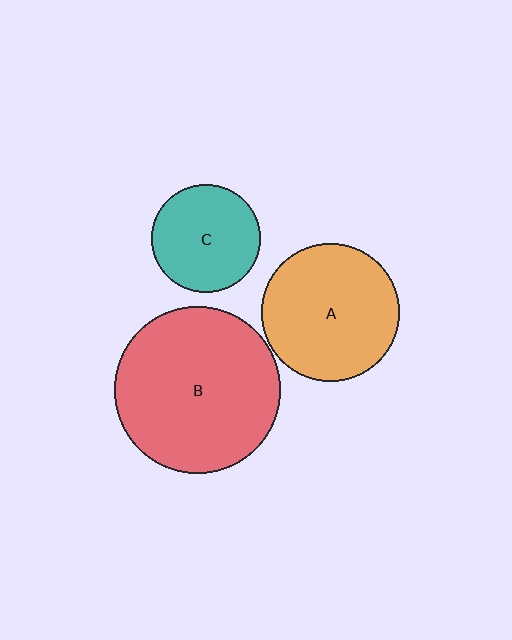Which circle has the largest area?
Circle B (red).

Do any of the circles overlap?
No, none of the circles overlap.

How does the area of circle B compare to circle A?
Approximately 1.5 times.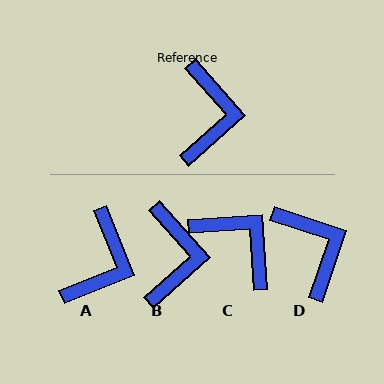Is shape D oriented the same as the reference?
No, it is off by about 30 degrees.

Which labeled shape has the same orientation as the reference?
B.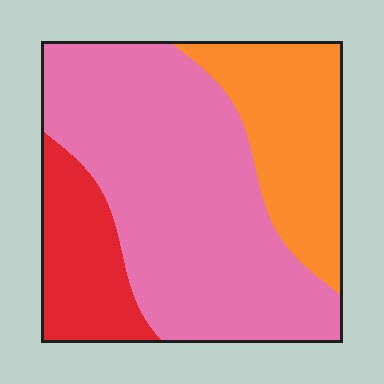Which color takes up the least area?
Red, at roughly 15%.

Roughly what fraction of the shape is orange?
Orange takes up about one quarter (1/4) of the shape.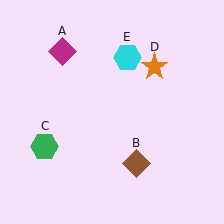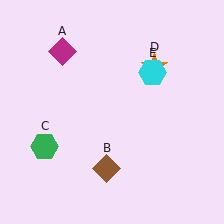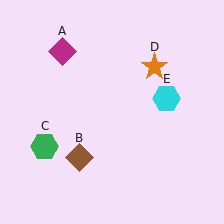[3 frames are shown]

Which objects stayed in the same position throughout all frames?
Magenta diamond (object A) and green hexagon (object C) and orange star (object D) remained stationary.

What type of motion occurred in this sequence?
The brown diamond (object B), cyan hexagon (object E) rotated clockwise around the center of the scene.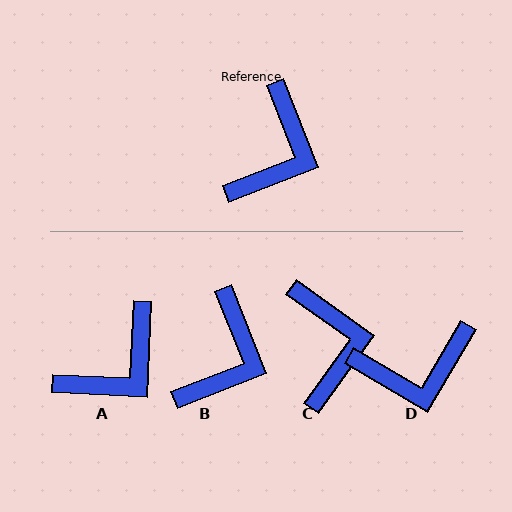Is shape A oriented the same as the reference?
No, it is off by about 24 degrees.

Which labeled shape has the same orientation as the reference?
B.